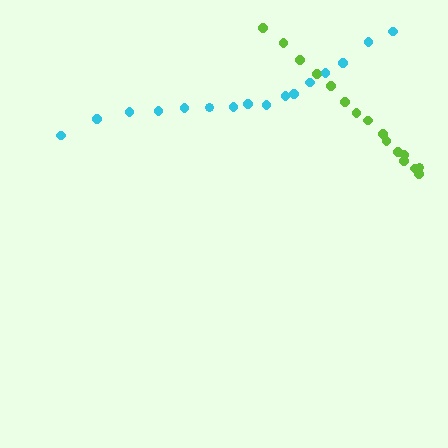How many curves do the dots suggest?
There are 2 distinct paths.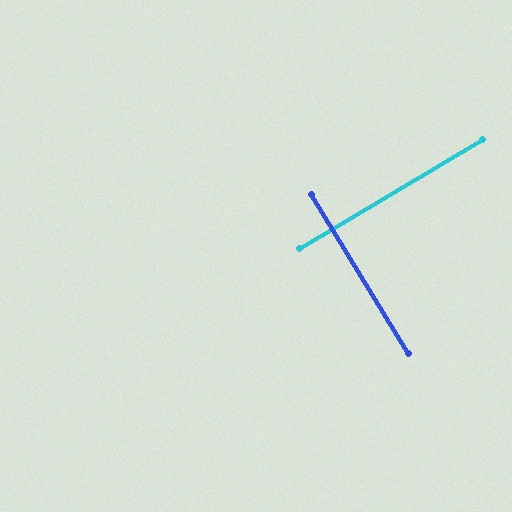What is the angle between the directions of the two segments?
Approximately 89 degrees.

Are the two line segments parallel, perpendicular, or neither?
Perpendicular — they meet at approximately 89°.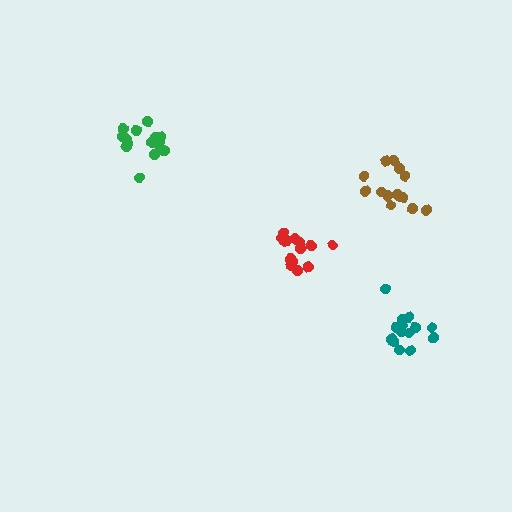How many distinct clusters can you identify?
There are 4 distinct clusters.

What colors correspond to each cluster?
The clusters are colored: brown, red, teal, green.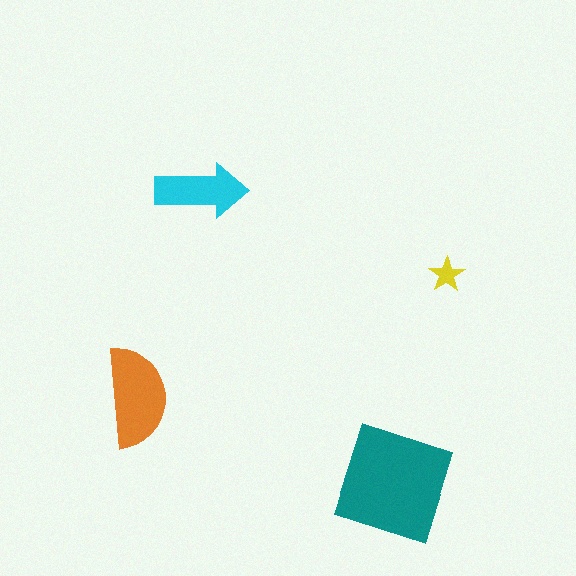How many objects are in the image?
There are 4 objects in the image.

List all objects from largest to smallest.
The teal square, the orange semicircle, the cyan arrow, the yellow star.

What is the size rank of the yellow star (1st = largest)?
4th.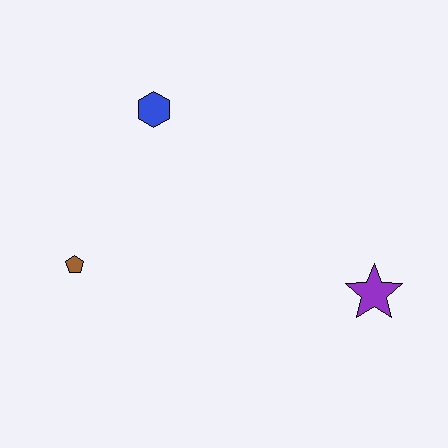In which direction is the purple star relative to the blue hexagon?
The purple star is to the right of the blue hexagon.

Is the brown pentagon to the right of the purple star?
No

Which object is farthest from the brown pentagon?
The purple star is farthest from the brown pentagon.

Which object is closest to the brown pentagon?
The blue hexagon is closest to the brown pentagon.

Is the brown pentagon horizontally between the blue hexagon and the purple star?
No